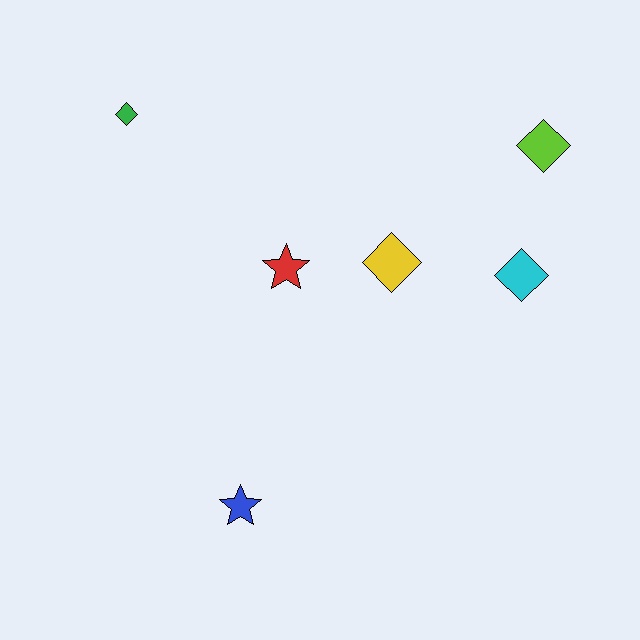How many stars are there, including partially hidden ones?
There are 2 stars.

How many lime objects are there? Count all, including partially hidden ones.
There is 1 lime object.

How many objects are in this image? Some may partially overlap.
There are 6 objects.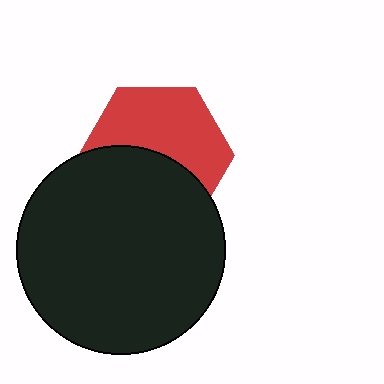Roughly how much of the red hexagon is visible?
About half of it is visible (roughly 54%).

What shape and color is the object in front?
The object in front is a black circle.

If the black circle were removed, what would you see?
You would see the complete red hexagon.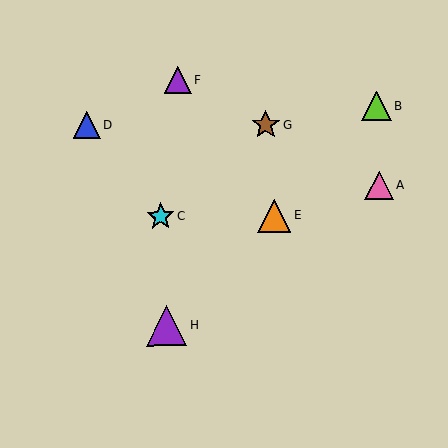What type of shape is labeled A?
Shape A is a pink triangle.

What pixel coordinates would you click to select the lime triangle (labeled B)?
Click at (377, 106) to select the lime triangle B.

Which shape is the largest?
The purple triangle (labeled H) is the largest.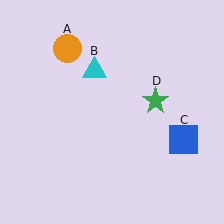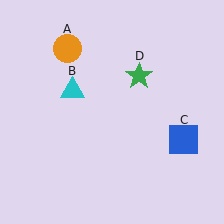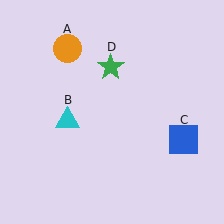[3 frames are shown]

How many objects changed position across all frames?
2 objects changed position: cyan triangle (object B), green star (object D).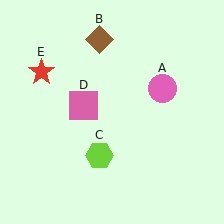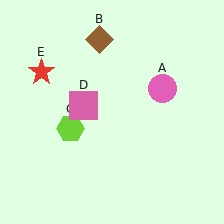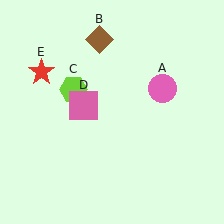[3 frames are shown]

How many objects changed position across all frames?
1 object changed position: lime hexagon (object C).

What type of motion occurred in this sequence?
The lime hexagon (object C) rotated clockwise around the center of the scene.